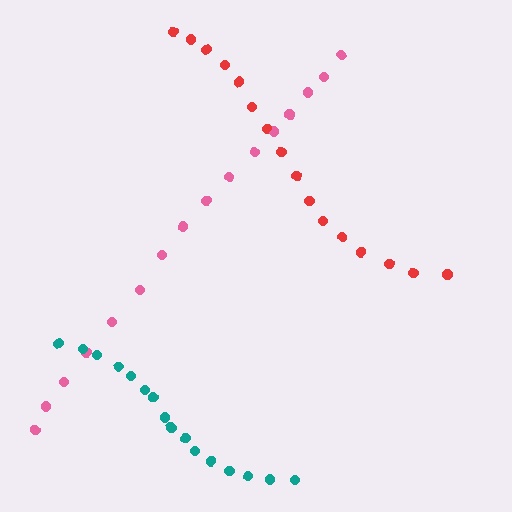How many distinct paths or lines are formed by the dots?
There are 3 distinct paths.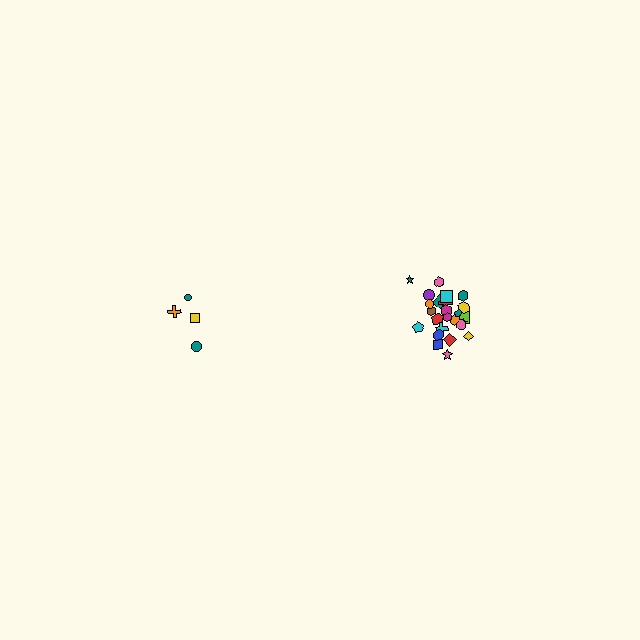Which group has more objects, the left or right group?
The right group.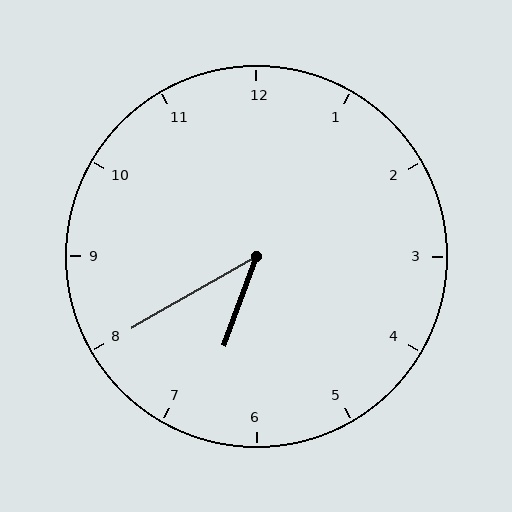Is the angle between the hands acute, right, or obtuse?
It is acute.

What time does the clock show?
6:40.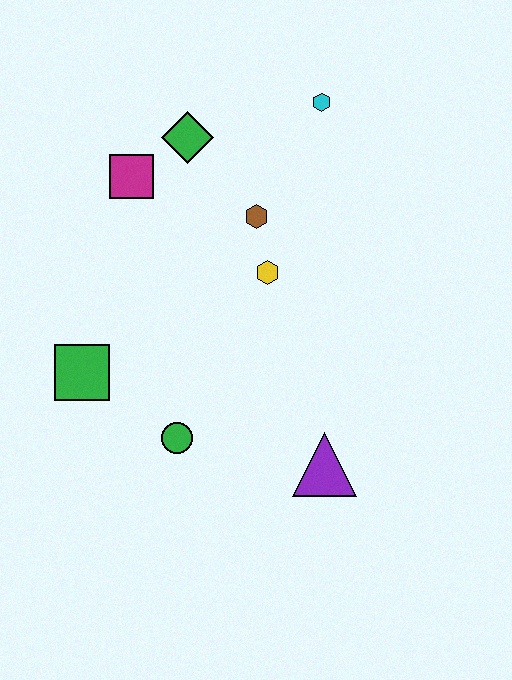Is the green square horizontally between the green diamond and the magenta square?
No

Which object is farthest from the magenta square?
The purple triangle is farthest from the magenta square.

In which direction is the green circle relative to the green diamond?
The green circle is below the green diamond.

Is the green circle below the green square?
Yes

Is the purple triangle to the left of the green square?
No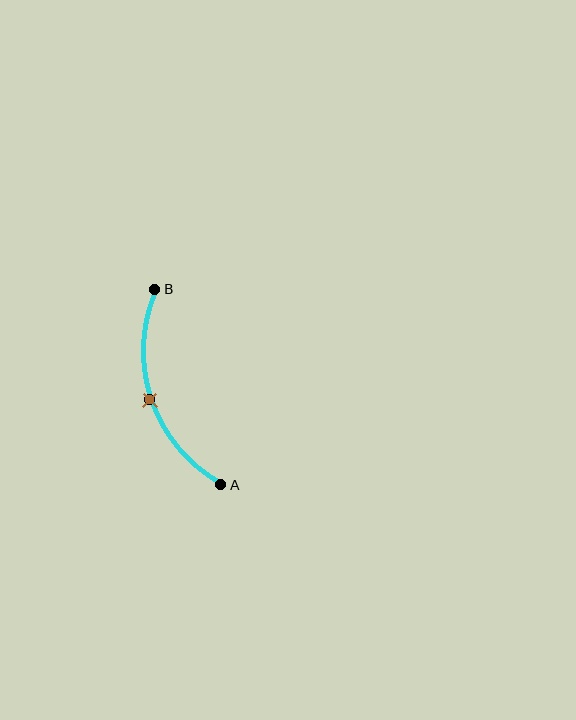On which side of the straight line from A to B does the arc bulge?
The arc bulges to the left of the straight line connecting A and B.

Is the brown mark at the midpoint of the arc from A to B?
Yes. The brown mark lies on the arc at equal arc-length from both A and B — it is the arc midpoint.